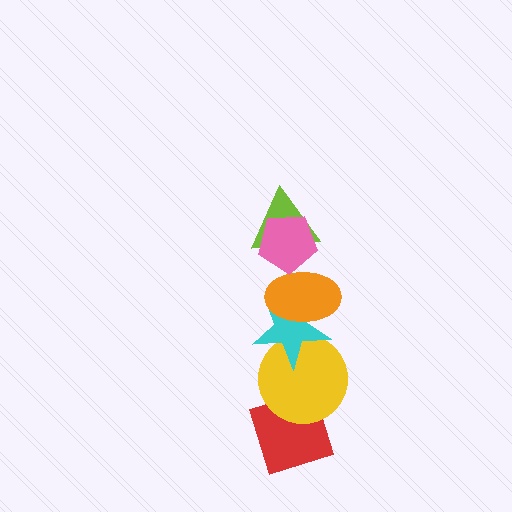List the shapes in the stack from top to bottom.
From top to bottom: the pink pentagon, the lime triangle, the orange ellipse, the cyan star, the yellow circle, the red diamond.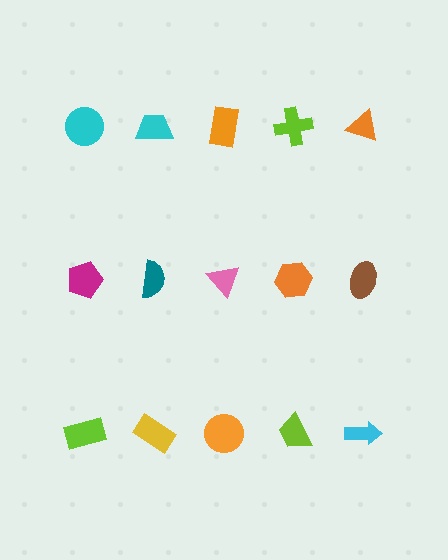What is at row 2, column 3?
A pink triangle.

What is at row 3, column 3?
An orange circle.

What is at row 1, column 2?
A cyan trapezoid.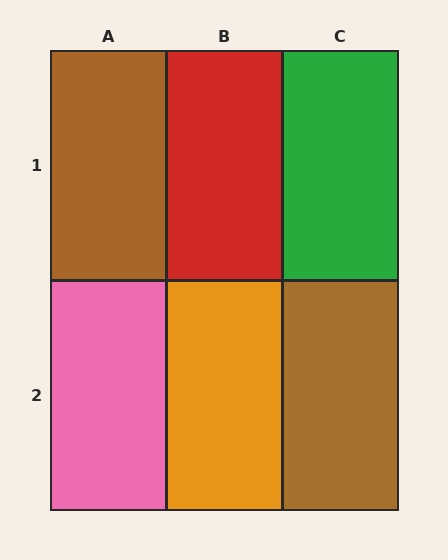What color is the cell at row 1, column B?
Red.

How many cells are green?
1 cell is green.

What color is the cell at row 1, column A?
Brown.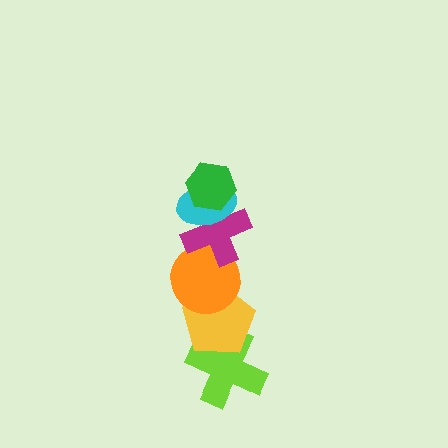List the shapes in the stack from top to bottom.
From top to bottom: the green hexagon, the cyan ellipse, the magenta cross, the orange circle, the yellow pentagon, the lime cross.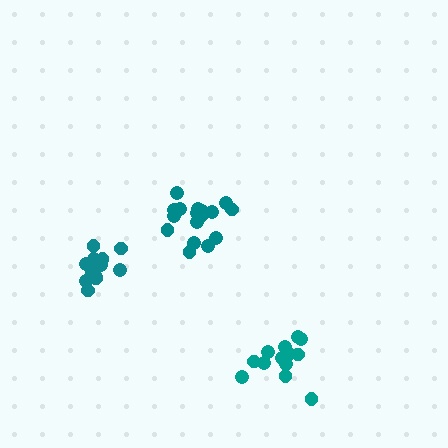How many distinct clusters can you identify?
There are 3 distinct clusters.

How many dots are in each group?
Group 1: 17 dots, Group 2: 16 dots, Group 3: 13 dots (46 total).